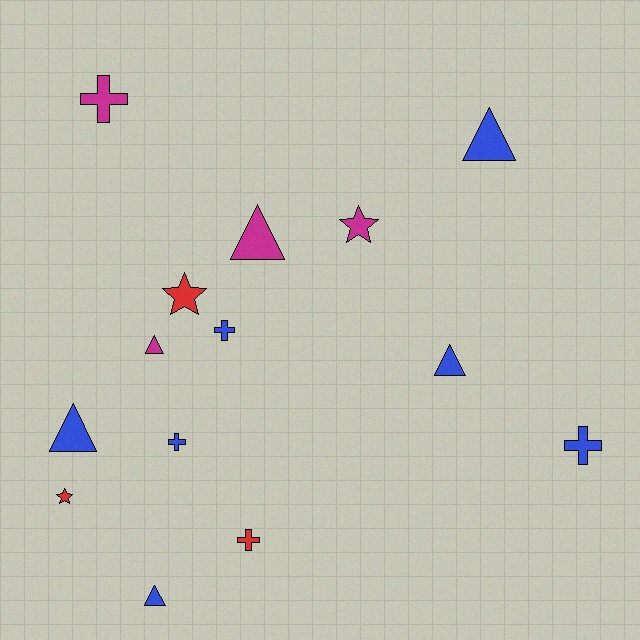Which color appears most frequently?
Blue, with 7 objects.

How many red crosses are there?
There is 1 red cross.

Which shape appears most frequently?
Triangle, with 6 objects.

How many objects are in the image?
There are 14 objects.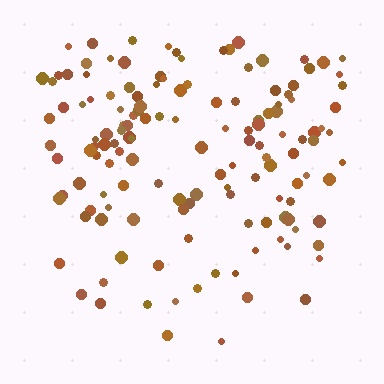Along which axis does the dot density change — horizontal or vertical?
Vertical.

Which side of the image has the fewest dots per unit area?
The bottom.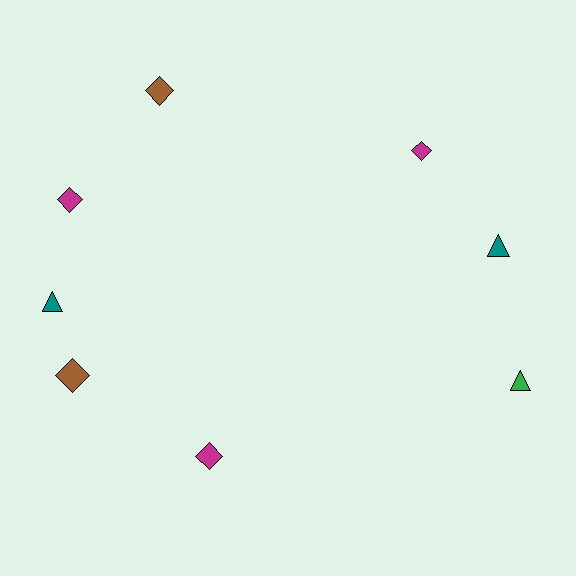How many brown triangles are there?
There are no brown triangles.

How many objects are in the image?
There are 8 objects.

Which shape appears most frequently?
Diamond, with 5 objects.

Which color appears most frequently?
Magenta, with 3 objects.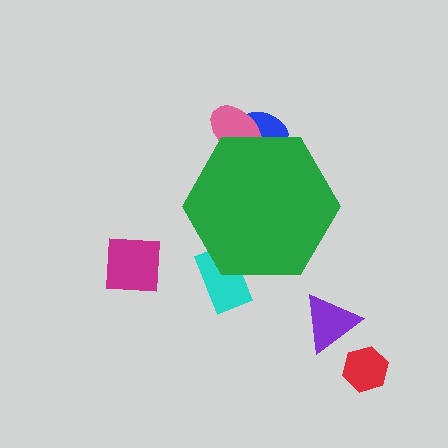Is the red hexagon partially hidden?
No, the red hexagon is fully visible.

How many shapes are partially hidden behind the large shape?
3 shapes are partially hidden.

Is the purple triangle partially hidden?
No, the purple triangle is fully visible.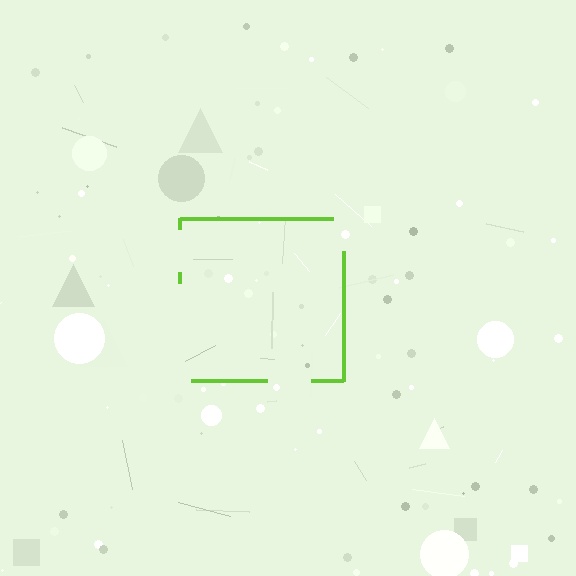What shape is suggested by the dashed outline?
The dashed outline suggests a square.